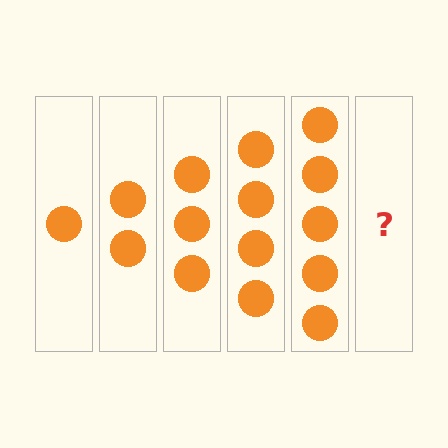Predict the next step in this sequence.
The next step is 6 circles.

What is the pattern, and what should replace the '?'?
The pattern is that each step adds one more circle. The '?' should be 6 circles.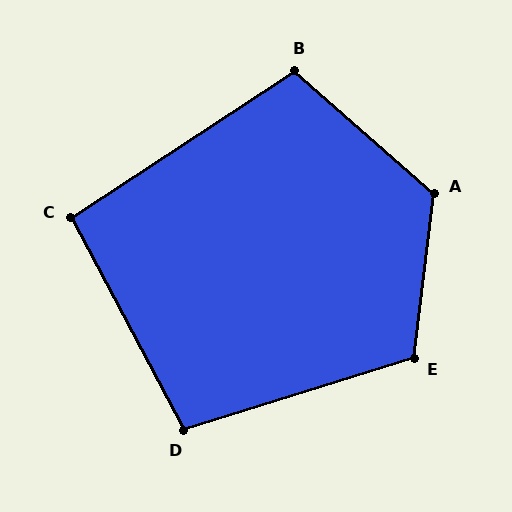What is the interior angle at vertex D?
Approximately 101 degrees (obtuse).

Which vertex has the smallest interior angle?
C, at approximately 95 degrees.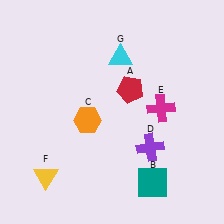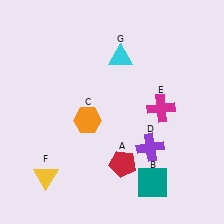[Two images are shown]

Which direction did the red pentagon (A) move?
The red pentagon (A) moved down.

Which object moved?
The red pentagon (A) moved down.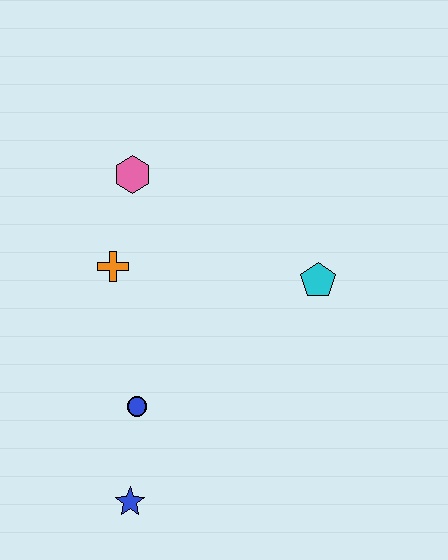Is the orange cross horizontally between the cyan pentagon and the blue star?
No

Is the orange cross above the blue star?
Yes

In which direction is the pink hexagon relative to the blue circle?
The pink hexagon is above the blue circle.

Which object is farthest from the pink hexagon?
The blue star is farthest from the pink hexagon.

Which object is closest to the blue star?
The blue circle is closest to the blue star.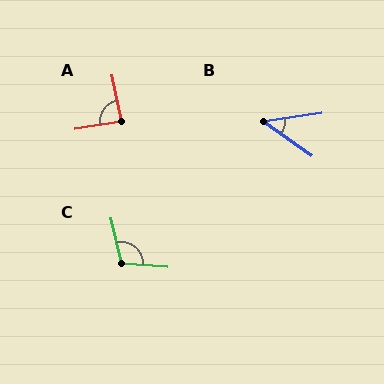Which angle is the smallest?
B, at approximately 43 degrees.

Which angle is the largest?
C, at approximately 107 degrees.